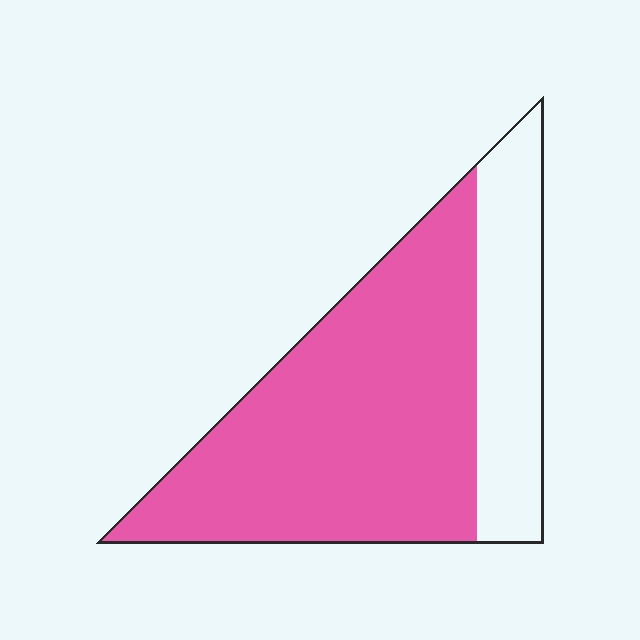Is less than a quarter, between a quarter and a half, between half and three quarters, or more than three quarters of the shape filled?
Between half and three quarters.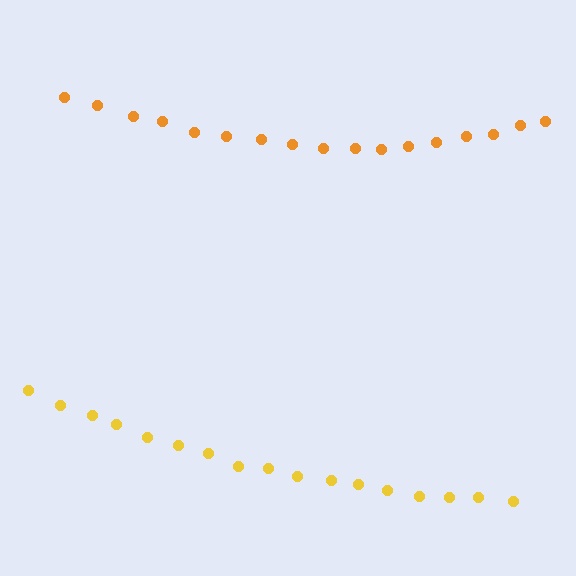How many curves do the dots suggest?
There are 2 distinct paths.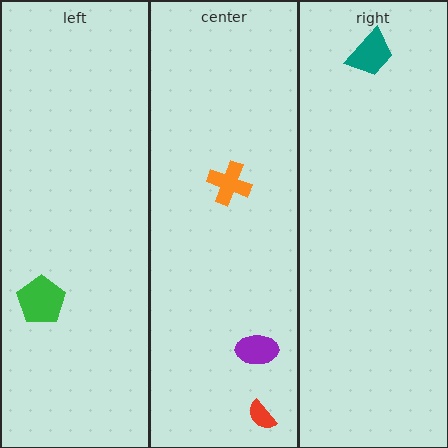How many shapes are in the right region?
1.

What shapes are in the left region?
The green pentagon.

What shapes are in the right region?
The teal trapezoid.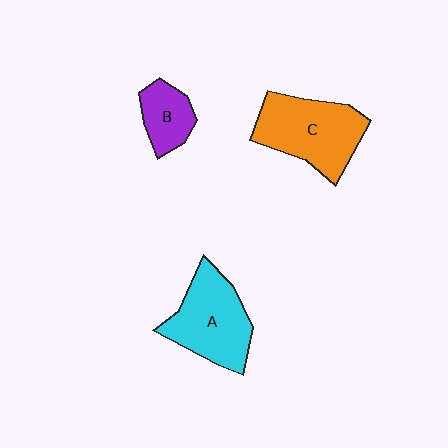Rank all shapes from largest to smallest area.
From largest to smallest: C (orange), A (cyan), B (purple).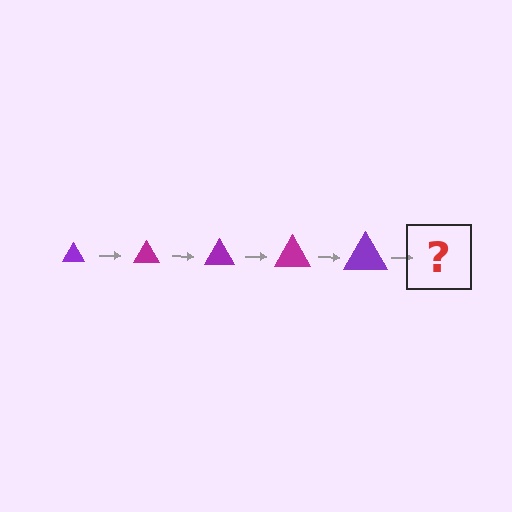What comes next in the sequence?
The next element should be a magenta triangle, larger than the previous one.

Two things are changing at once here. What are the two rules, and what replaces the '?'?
The two rules are that the triangle grows larger each step and the color cycles through purple and magenta. The '?' should be a magenta triangle, larger than the previous one.